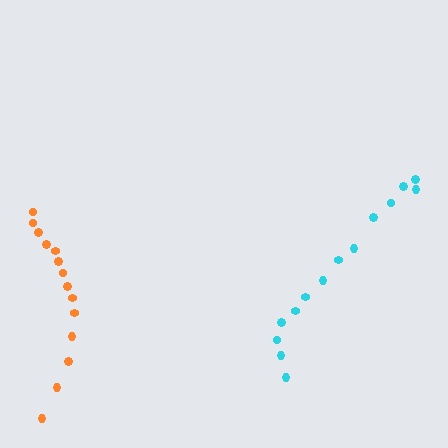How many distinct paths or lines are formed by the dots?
There are 2 distinct paths.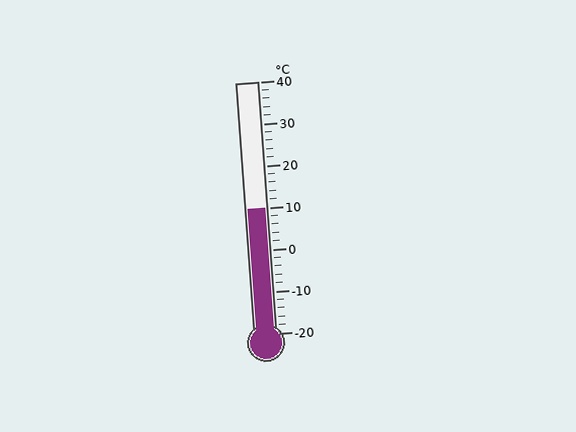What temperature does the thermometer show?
The thermometer shows approximately 10°C.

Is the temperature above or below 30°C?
The temperature is below 30°C.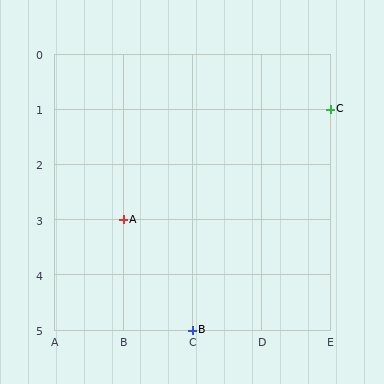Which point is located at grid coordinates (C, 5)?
Point B is at (C, 5).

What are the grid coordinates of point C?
Point C is at grid coordinates (E, 1).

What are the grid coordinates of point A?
Point A is at grid coordinates (B, 3).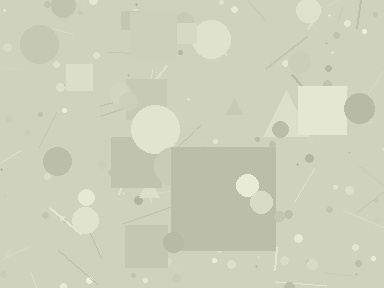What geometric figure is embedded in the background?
A square is embedded in the background.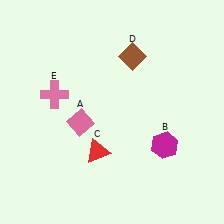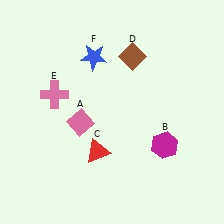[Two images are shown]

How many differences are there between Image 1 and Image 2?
There is 1 difference between the two images.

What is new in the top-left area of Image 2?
A blue star (F) was added in the top-left area of Image 2.